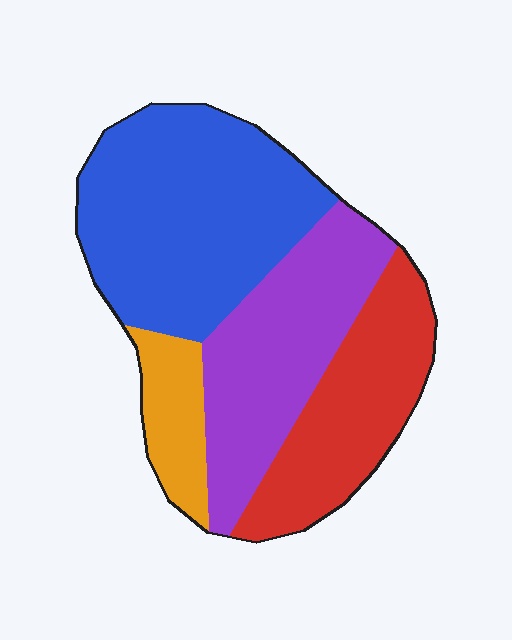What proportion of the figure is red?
Red covers about 25% of the figure.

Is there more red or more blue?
Blue.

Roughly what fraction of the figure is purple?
Purple covers 27% of the figure.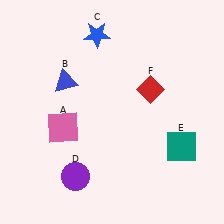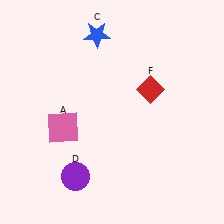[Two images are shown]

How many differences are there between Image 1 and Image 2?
There are 2 differences between the two images.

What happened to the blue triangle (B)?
The blue triangle (B) was removed in Image 2. It was in the top-left area of Image 1.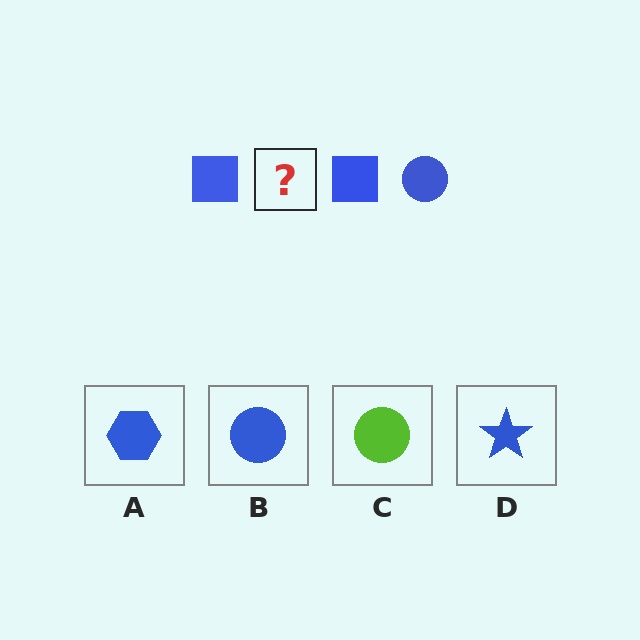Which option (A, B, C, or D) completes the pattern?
B.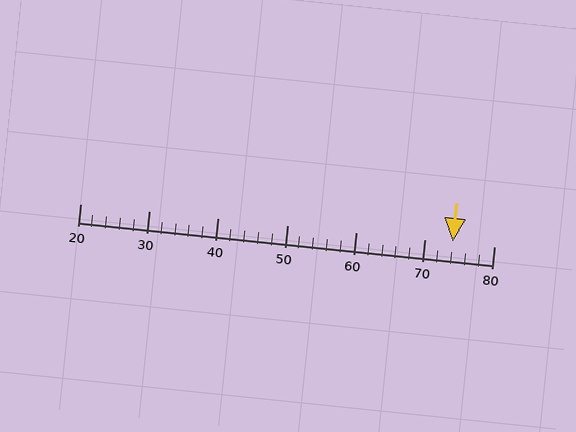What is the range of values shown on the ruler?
The ruler shows values from 20 to 80.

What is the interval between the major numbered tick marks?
The major tick marks are spaced 10 units apart.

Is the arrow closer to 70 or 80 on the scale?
The arrow is closer to 70.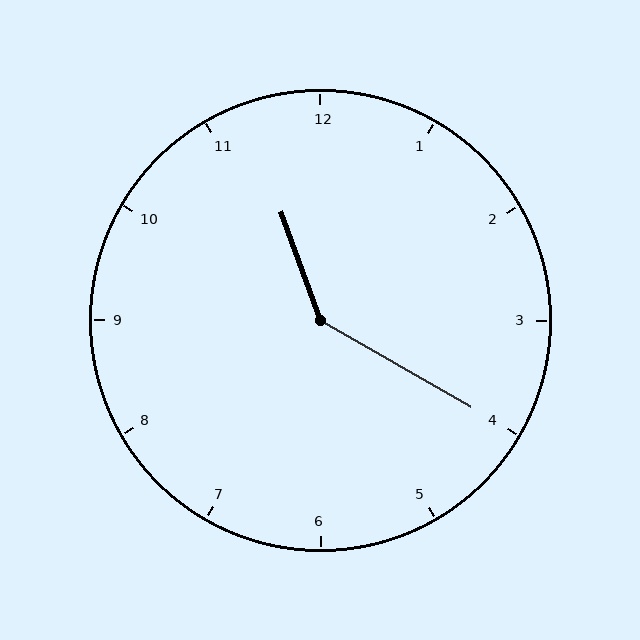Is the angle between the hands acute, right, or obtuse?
It is obtuse.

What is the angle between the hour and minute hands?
Approximately 140 degrees.